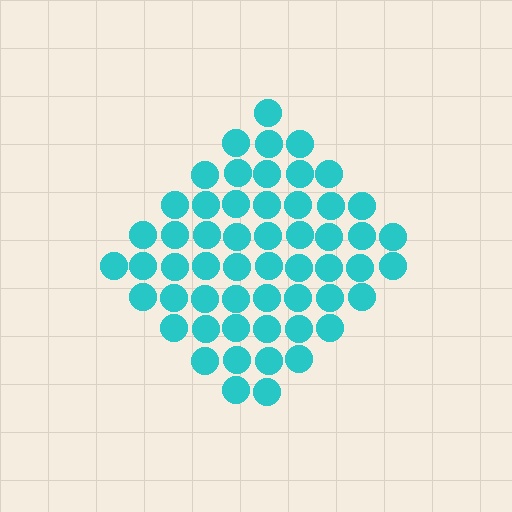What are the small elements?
The small elements are circles.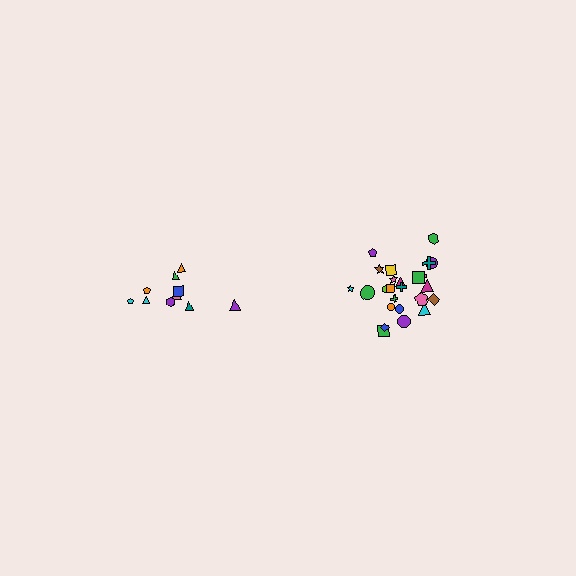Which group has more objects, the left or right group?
The right group.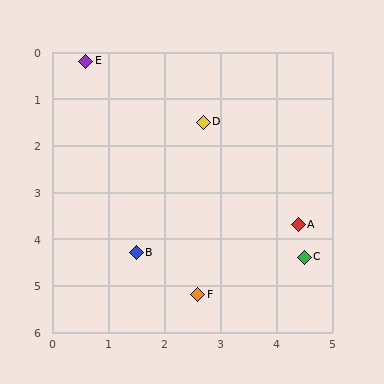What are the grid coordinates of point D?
Point D is at approximately (2.7, 1.5).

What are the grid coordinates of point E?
Point E is at approximately (0.6, 0.2).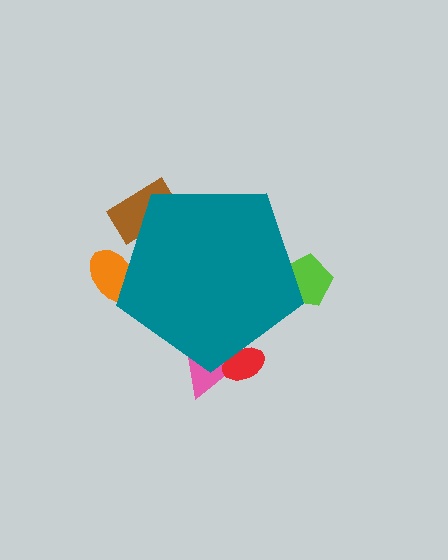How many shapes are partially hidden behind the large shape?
5 shapes are partially hidden.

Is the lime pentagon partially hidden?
Yes, the lime pentagon is partially hidden behind the teal pentagon.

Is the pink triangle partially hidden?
Yes, the pink triangle is partially hidden behind the teal pentagon.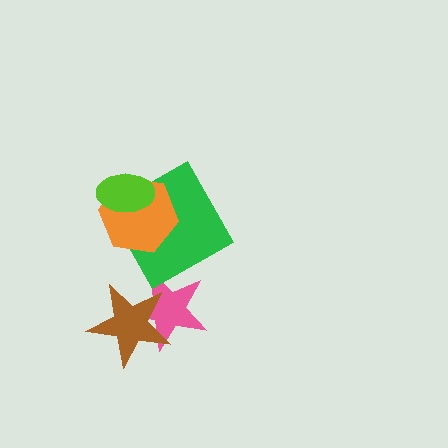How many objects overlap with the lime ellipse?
2 objects overlap with the lime ellipse.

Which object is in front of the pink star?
The brown star is in front of the pink star.